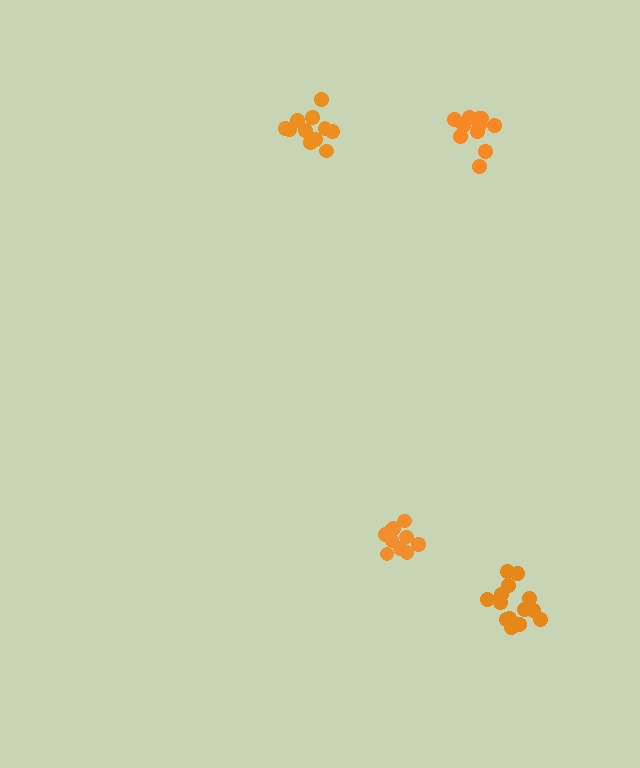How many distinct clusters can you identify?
There are 4 distinct clusters.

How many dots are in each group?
Group 1: 14 dots, Group 2: 11 dots, Group 3: 11 dots, Group 4: 12 dots (48 total).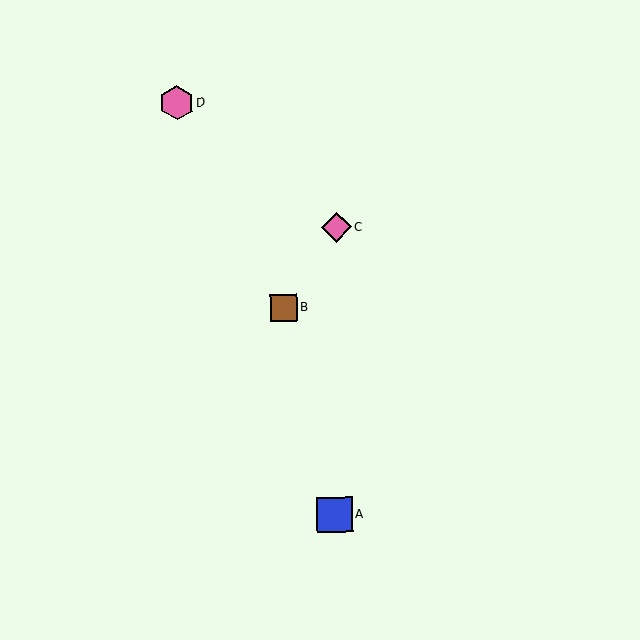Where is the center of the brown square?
The center of the brown square is at (283, 308).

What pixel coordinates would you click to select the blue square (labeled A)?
Click at (335, 515) to select the blue square A.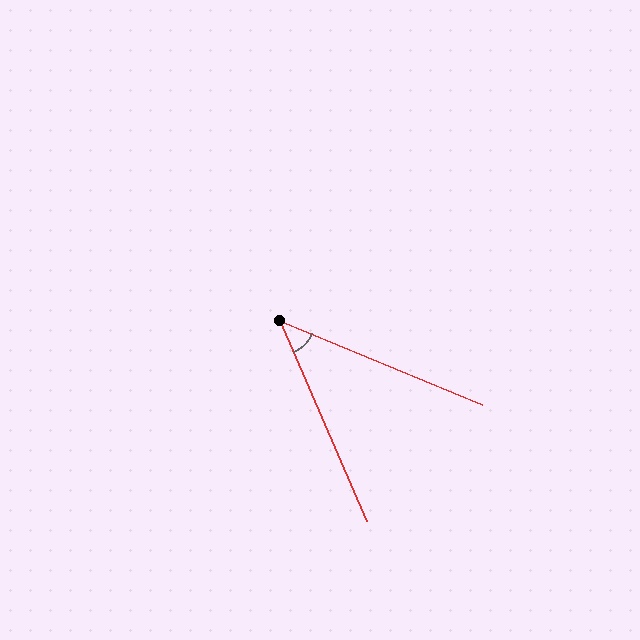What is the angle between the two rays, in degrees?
Approximately 44 degrees.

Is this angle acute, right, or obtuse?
It is acute.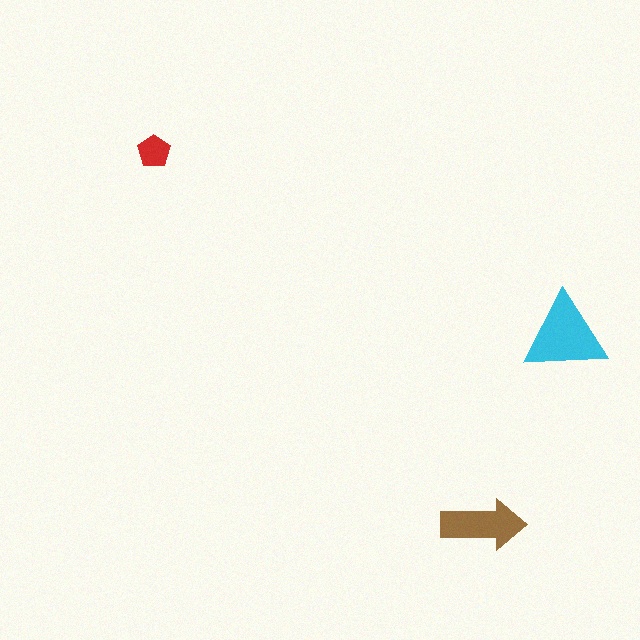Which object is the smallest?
The red pentagon.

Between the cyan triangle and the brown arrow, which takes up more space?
The cyan triangle.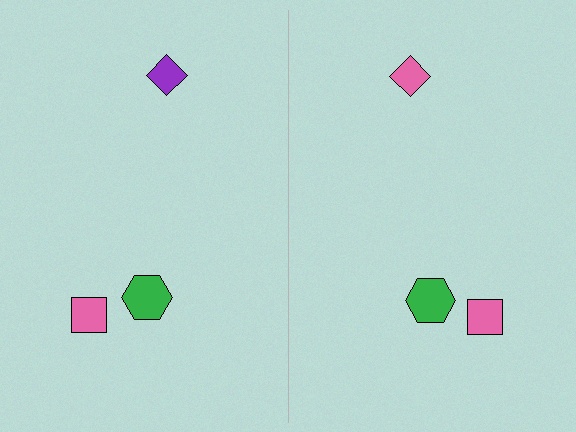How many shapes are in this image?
There are 6 shapes in this image.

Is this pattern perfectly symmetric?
No, the pattern is not perfectly symmetric. The pink diamond on the right side breaks the symmetry — its mirror counterpart is purple.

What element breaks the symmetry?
The pink diamond on the right side breaks the symmetry — its mirror counterpart is purple.